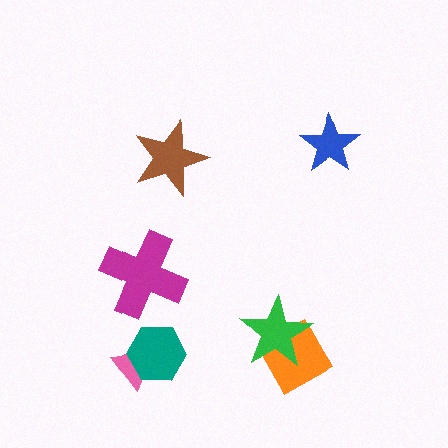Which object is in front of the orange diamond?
The green star is in front of the orange diamond.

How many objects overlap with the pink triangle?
1 object overlaps with the pink triangle.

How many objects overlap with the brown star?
0 objects overlap with the brown star.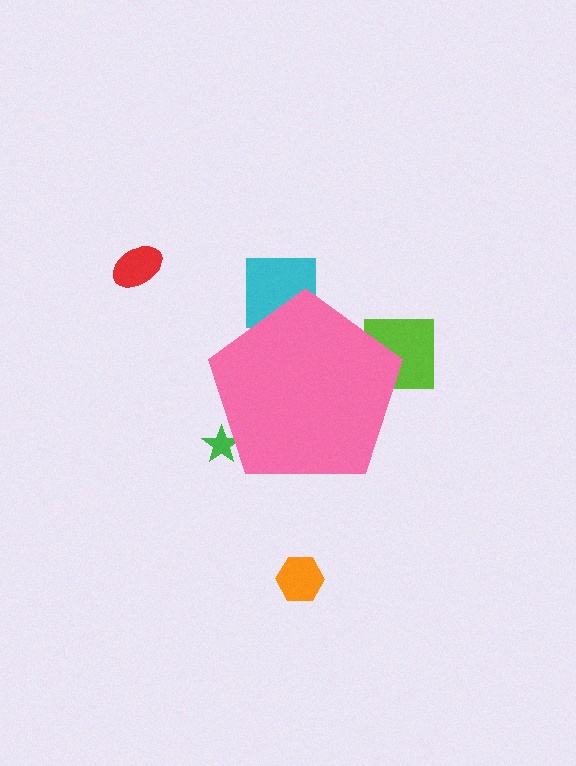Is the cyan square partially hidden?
Yes, the cyan square is partially hidden behind the pink pentagon.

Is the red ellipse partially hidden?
No, the red ellipse is fully visible.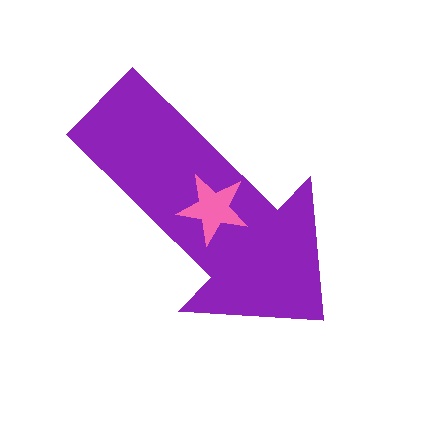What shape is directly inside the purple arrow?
The pink star.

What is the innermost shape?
The pink star.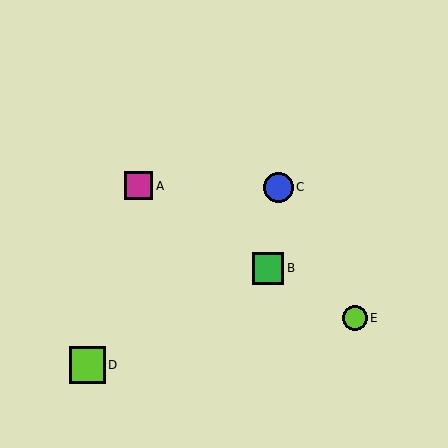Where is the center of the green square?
The center of the green square is at (268, 268).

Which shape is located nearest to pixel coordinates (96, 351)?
The lime square (labeled D) at (87, 365) is nearest to that location.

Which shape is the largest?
The lime square (labeled D) is the largest.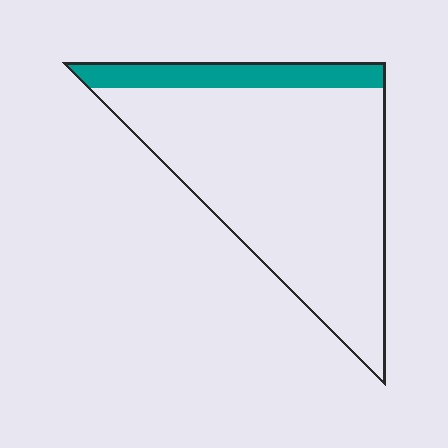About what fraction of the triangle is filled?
About one sixth (1/6).